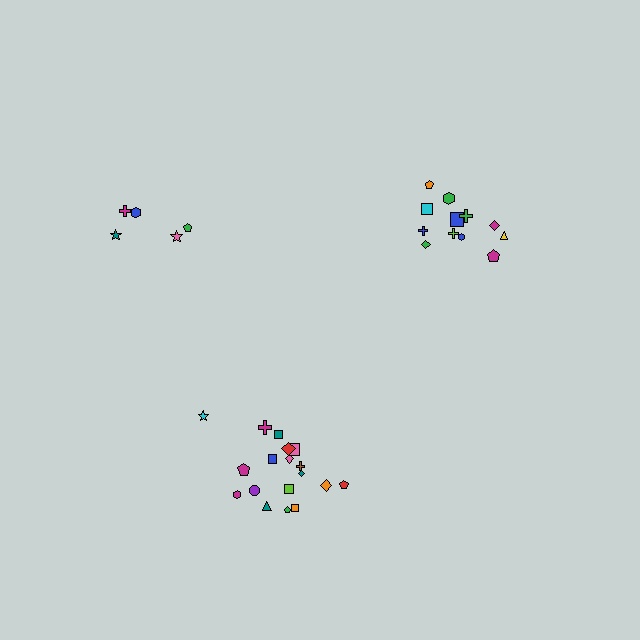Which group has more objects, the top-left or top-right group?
The top-right group.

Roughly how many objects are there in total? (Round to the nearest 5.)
Roughly 35 objects in total.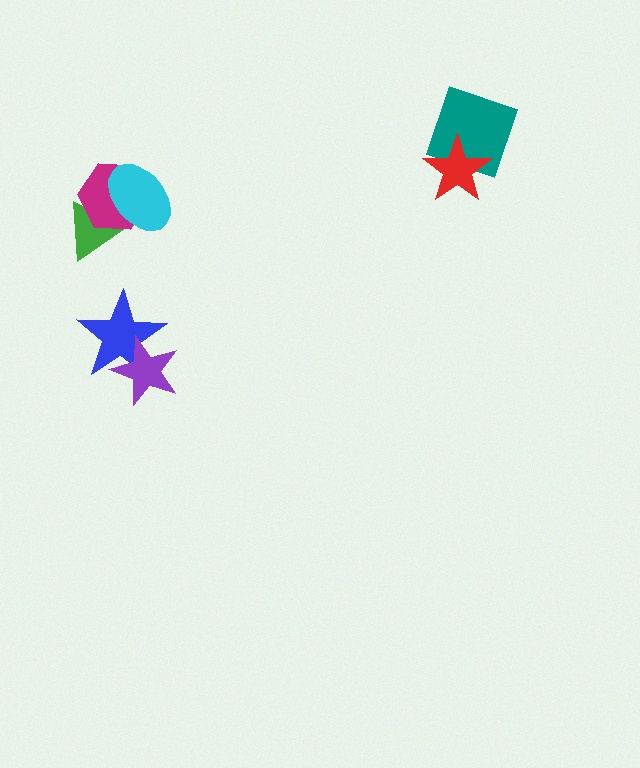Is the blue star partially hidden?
Yes, it is partially covered by another shape.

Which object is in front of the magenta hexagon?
The cyan ellipse is in front of the magenta hexagon.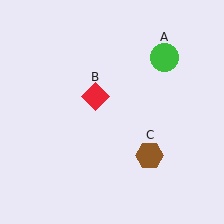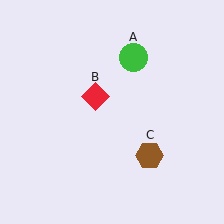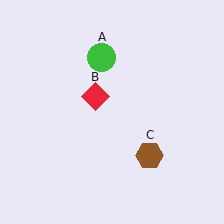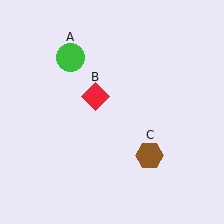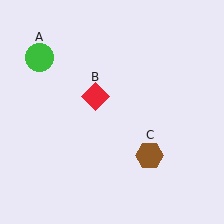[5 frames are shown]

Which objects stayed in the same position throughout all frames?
Red diamond (object B) and brown hexagon (object C) remained stationary.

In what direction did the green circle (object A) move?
The green circle (object A) moved left.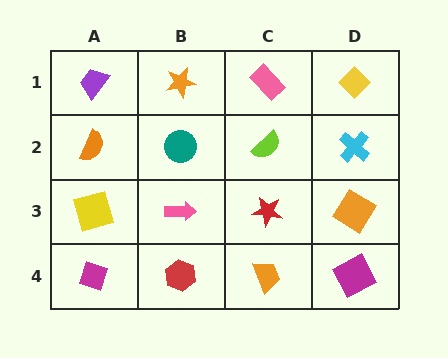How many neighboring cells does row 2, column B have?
4.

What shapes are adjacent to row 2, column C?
A pink rectangle (row 1, column C), a red star (row 3, column C), a teal circle (row 2, column B), a cyan cross (row 2, column D).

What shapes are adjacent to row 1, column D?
A cyan cross (row 2, column D), a pink rectangle (row 1, column C).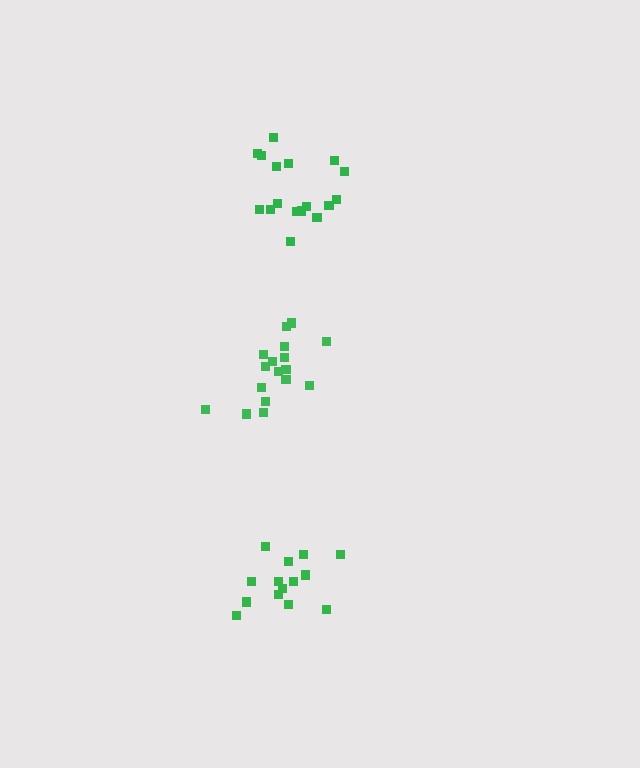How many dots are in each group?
Group 1: 14 dots, Group 2: 17 dots, Group 3: 17 dots (48 total).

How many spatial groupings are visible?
There are 3 spatial groupings.